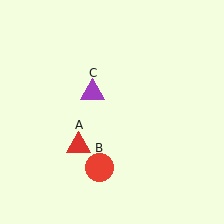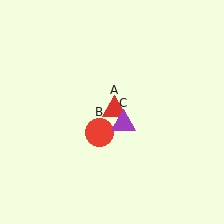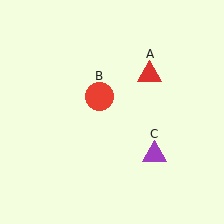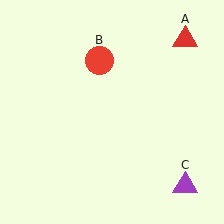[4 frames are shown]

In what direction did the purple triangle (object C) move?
The purple triangle (object C) moved down and to the right.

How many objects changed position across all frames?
3 objects changed position: red triangle (object A), red circle (object B), purple triangle (object C).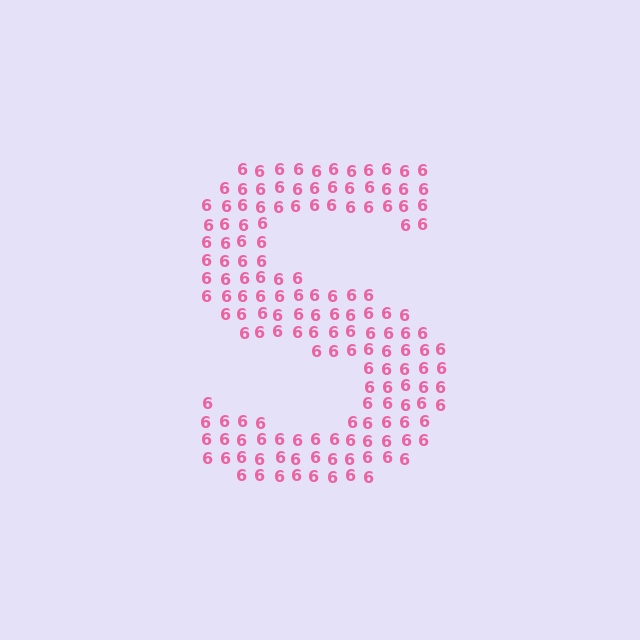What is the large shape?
The large shape is the letter S.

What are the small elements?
The small elements are digit 6's.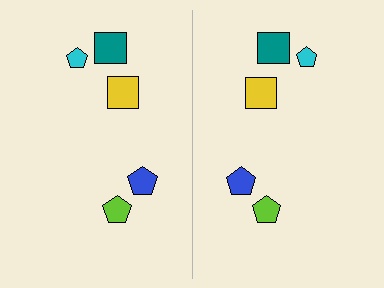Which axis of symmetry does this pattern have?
The pattern has a vertical axis of symmetry running through the center of the image.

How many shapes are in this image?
There are 10 shapes in this image.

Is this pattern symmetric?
Yes, this pattern has bilateral (reflection) symmetry.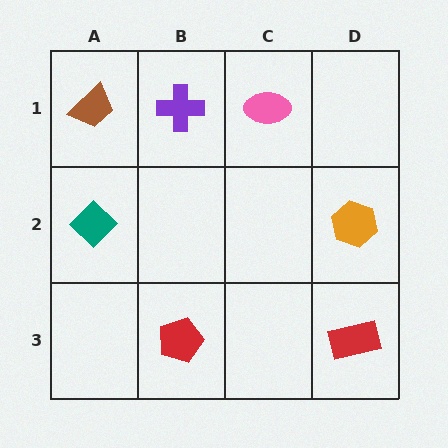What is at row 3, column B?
A red pentagon.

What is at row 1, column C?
A pink ellipse.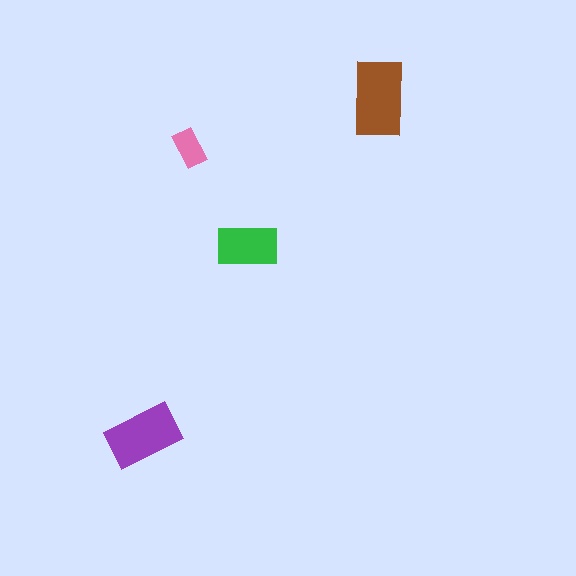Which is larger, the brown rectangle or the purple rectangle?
The brown one.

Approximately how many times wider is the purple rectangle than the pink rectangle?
About 2 times wider.